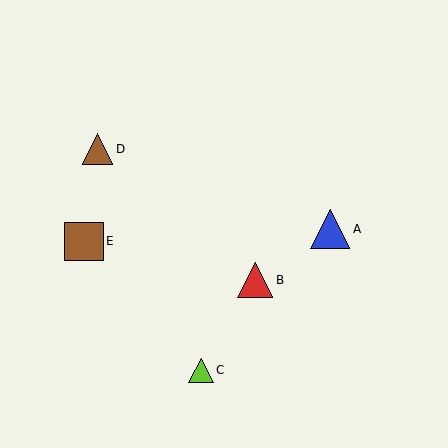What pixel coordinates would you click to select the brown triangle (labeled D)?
Click at (98, 149) to select the brown triangle D.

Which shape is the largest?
The blue triangle (labeled A) is the largest.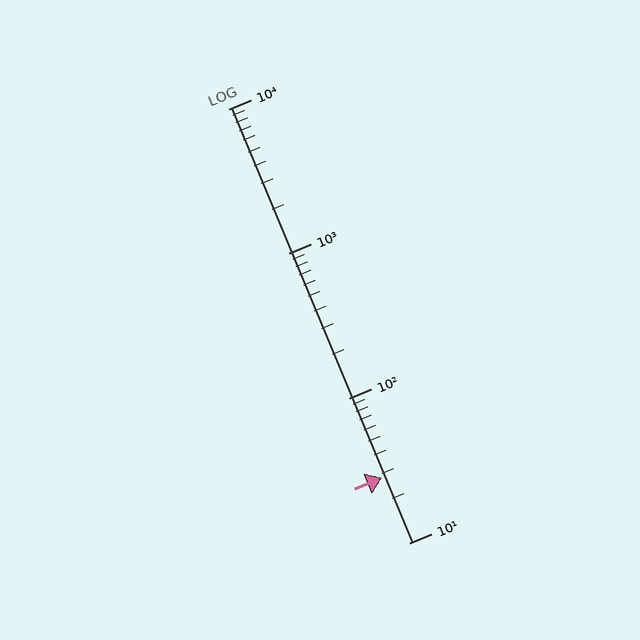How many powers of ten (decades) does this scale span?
The scale spans 3 decades, from 10 to 10000.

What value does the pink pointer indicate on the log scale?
The pointer indicates approximately 28.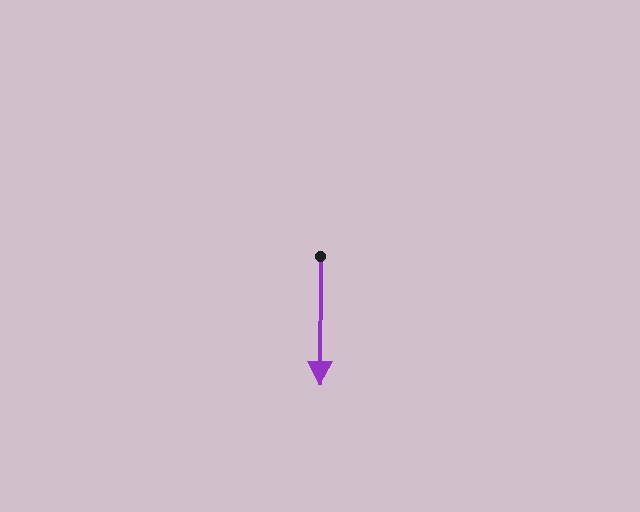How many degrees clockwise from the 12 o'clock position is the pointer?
Approximately 180 degrees.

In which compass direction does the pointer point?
South.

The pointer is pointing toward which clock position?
Roughly 6 o'clock.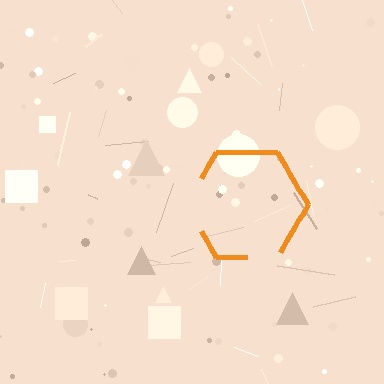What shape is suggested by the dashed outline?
The dashed outline suggests a hexagon.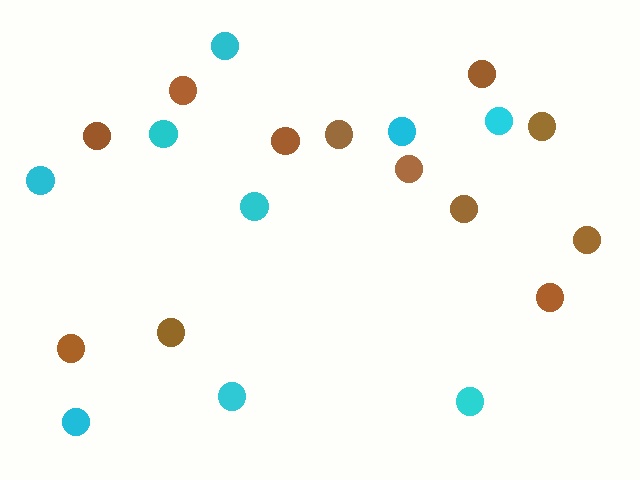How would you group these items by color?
There are 2 groups: one group of cyan circles (9) and one group of brown circles (12).